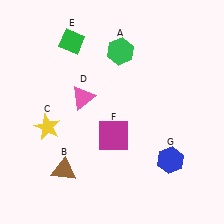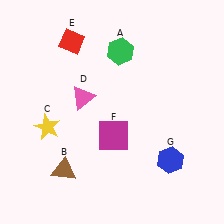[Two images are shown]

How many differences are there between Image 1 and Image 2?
There is 1 difference between the two images.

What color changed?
The diamond (E) changed from green in Image 1 to red in Image 2.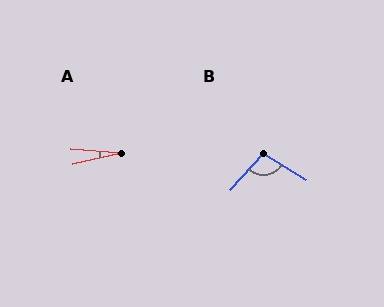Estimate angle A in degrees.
Approximately 18 degrees.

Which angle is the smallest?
A, at approximately 18 degrees.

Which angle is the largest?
B, at approximately 101 degrees.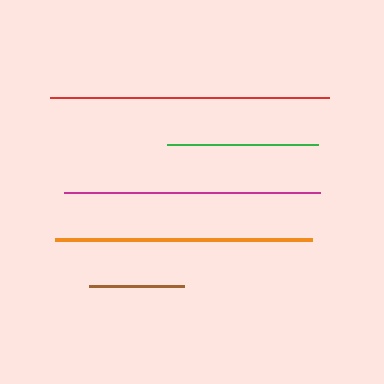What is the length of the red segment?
The red segment is approximately 279 pixels long.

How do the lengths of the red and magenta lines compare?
The red and magenta lines are approximately the same length.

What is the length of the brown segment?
The brown segment is approximately 95 pixels long.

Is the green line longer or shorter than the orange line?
The orange line is longer than the green line.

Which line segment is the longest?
The red line is the longest at approximately 279 pixels.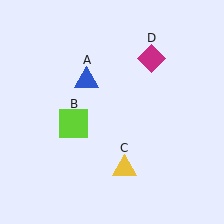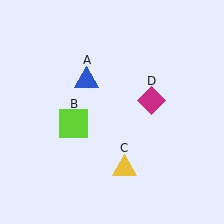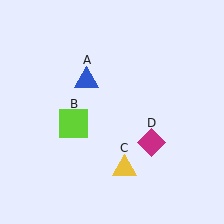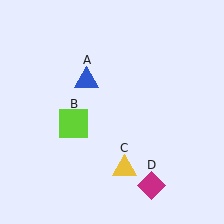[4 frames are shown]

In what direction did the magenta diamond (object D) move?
The magenta diamond (object D) moved down.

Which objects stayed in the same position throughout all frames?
Blue triangle (object A) and lime square (object B) and yellow triangle (object C) remained stationary.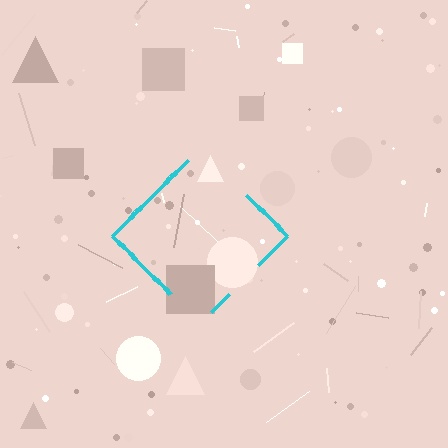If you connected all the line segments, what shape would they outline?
They would outline a diamond.